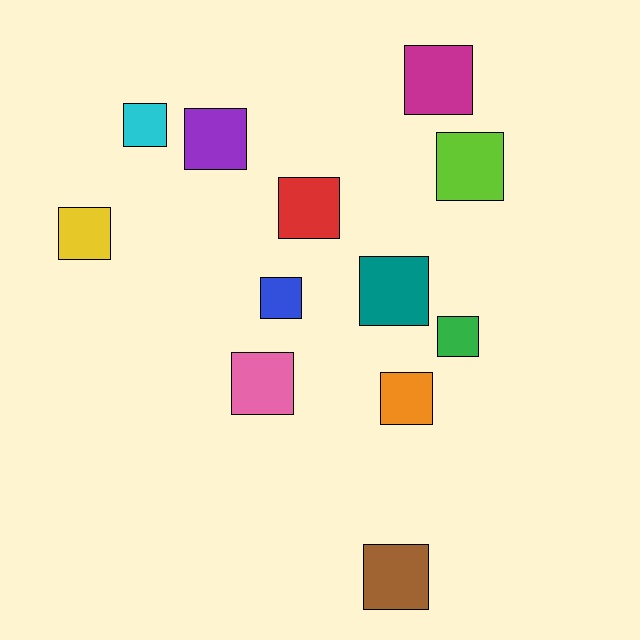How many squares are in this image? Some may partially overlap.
There are 12 squares.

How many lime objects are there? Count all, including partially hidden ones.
There is 1 lime object.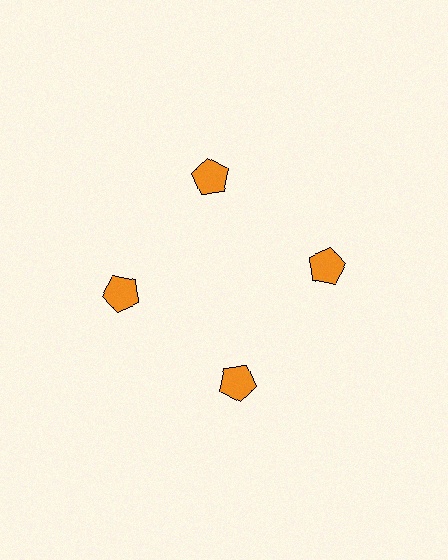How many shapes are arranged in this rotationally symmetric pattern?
There are 4 shapes, arranged in 4 groups of 1.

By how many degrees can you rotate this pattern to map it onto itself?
The pattern maps onto itself every 90 degrees of rotation.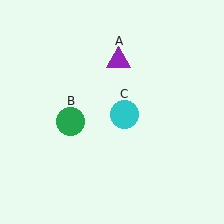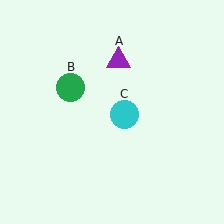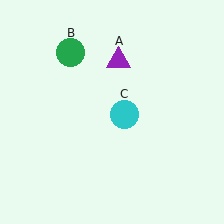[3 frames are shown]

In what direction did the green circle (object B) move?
The green circle (object B) moved up.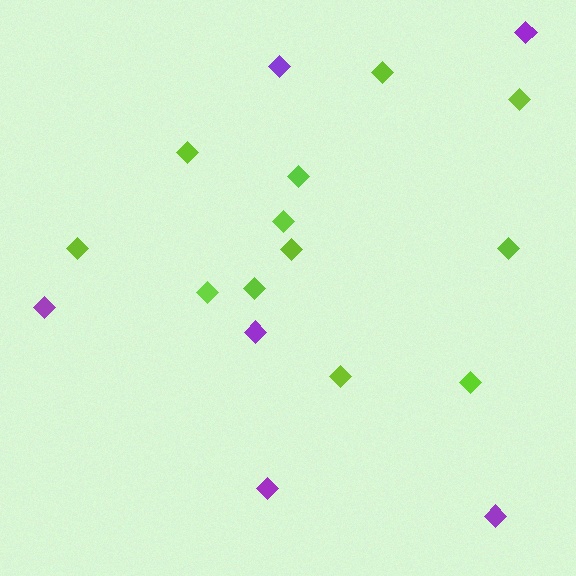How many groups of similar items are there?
There are 2 groups: one group of lime diamonds (12) and one group of purple diamonds (6).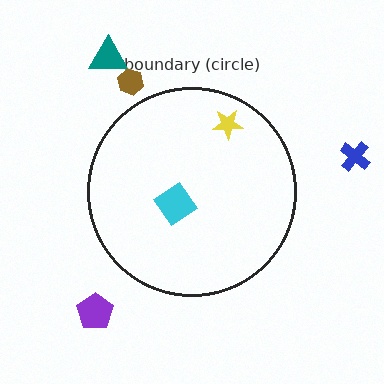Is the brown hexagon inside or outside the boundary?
Outside.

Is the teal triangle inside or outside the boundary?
Outside.